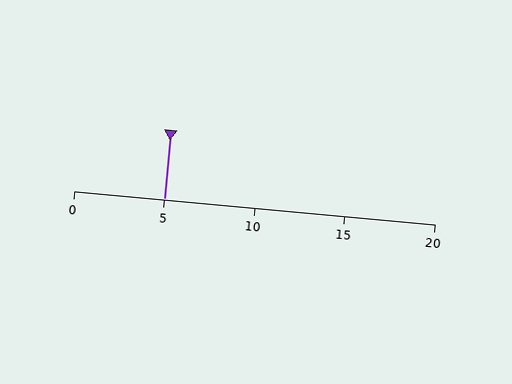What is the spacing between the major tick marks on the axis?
The major ticks are spaced 5 apart.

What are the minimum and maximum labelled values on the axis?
The axis runs from 0 to 20.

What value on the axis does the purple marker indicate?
The marker indicates approximately 5.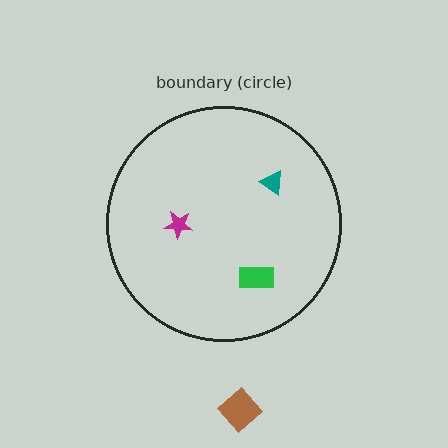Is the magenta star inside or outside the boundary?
Inside.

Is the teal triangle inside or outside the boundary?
Inside.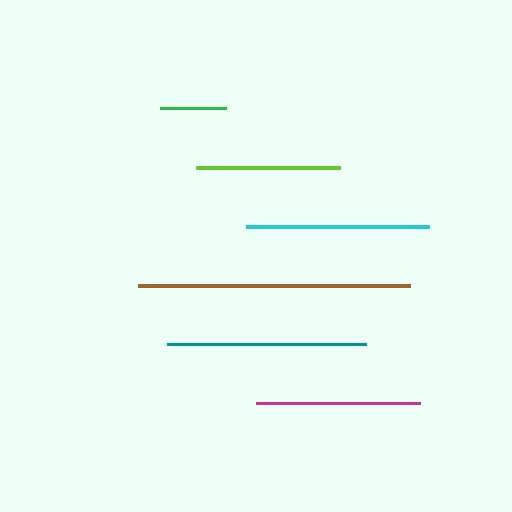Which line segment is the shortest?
The green line is the shortest at approximately 66 pixels.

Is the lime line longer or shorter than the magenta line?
The magenta line is longer than the lime line.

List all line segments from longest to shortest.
From longest to shortest: brown, teal, cyan, magenta, lime, green.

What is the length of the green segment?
The green segment is approximately 66 pixels long.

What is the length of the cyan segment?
The cyan segment is approximately 184 pixels long.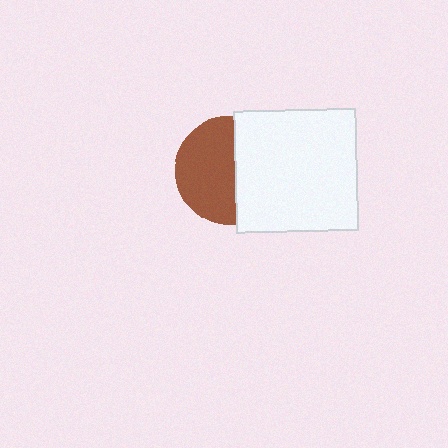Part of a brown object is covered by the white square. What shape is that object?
It is a circle.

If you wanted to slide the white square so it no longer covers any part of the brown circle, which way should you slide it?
Slide it right — that is the most direct way to separate the two shapes.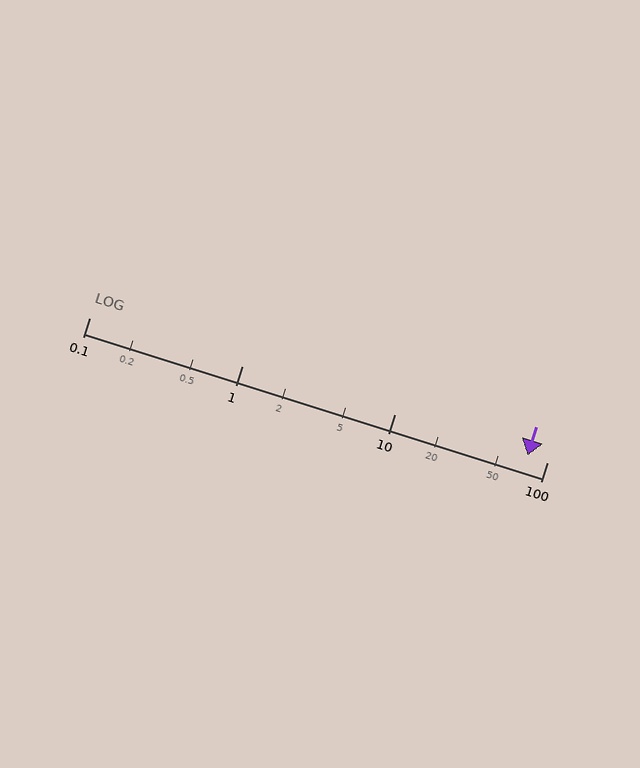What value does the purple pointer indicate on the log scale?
The pointer indicates approximately 74.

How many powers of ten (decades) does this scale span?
The scale spans 3 decades, from 0.1 to 100.